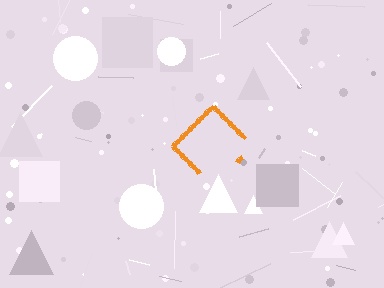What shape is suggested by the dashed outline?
The dashed outline suggests a diamond.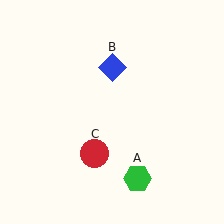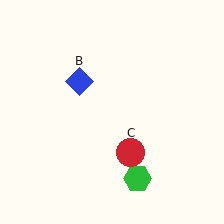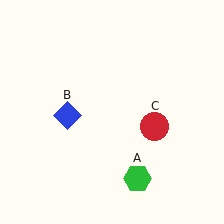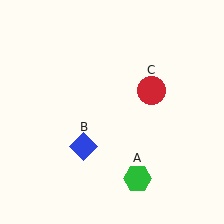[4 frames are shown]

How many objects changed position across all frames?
2 objects changed position: blue diamond (object B), red circle (object C).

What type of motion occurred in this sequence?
The blue diamond (object B), red circle (object C) rotated counterclockwise around the center of the scene.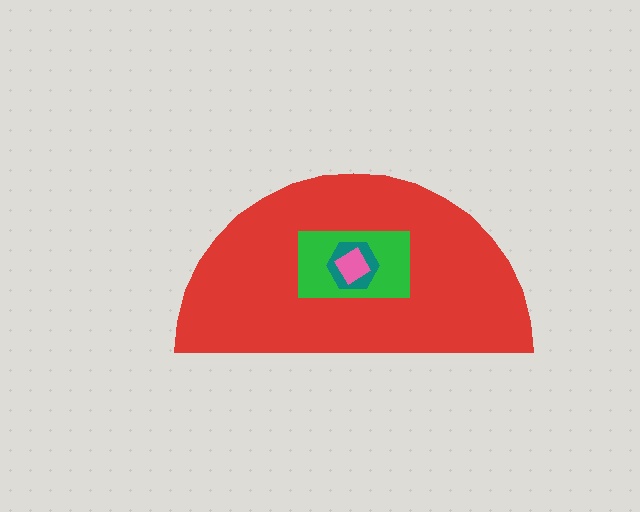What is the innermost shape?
The pink diamond.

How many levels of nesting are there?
4.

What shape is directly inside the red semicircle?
The green rectangle.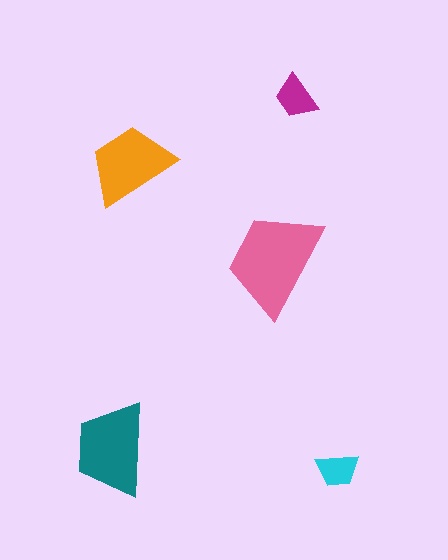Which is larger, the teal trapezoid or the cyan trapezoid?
The teal one.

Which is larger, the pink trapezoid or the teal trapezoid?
The pink one.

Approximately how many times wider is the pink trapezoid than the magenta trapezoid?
About 2.5 times wider.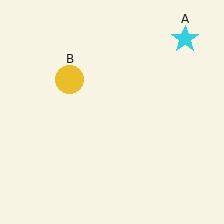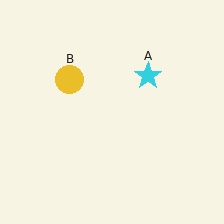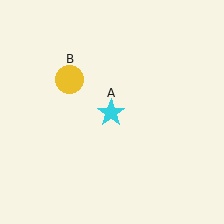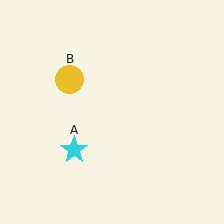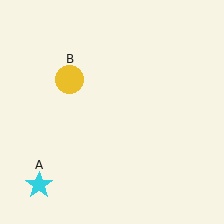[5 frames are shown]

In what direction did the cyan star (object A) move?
The cyan star (object A) moved down and to the left.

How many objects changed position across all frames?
1 object changed position: cyan star (object A).